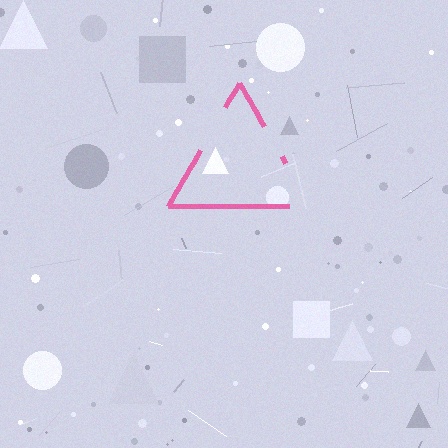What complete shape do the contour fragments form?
The contour fragments form a triangle.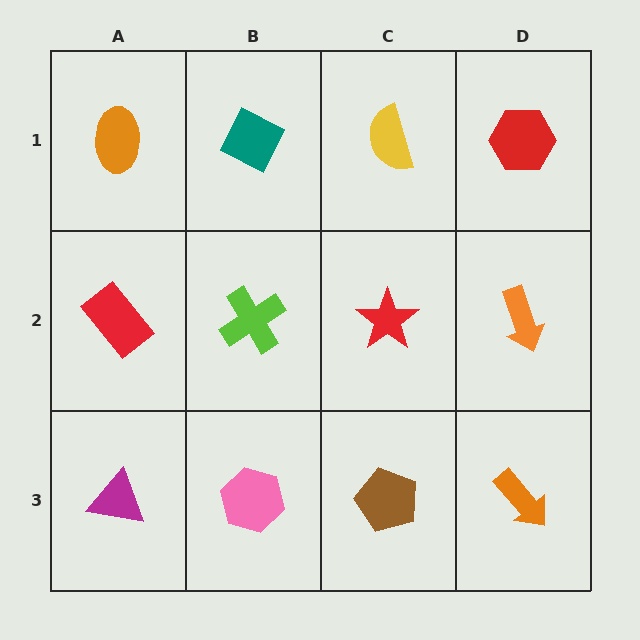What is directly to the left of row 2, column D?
A red star.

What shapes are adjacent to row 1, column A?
A red rectangle (row 2, column A), a teal diamond (row 1, column B).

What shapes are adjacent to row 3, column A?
A red rectangle (row 2, column A), a pink hexagon (row 3, column B).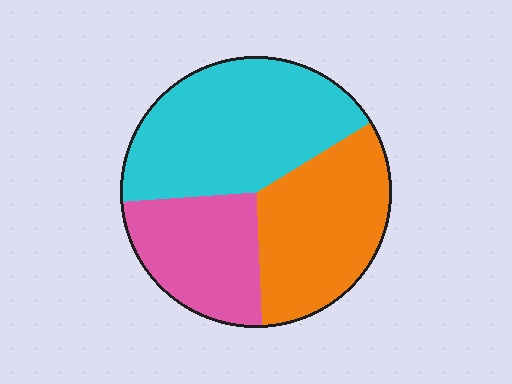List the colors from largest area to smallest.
From largest to smallest: cyan, orange, pink.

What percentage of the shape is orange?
Orange covers about 35% of the shape.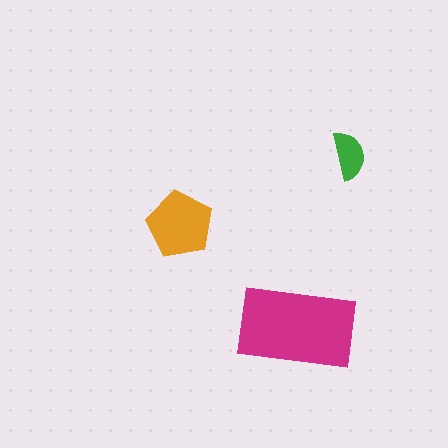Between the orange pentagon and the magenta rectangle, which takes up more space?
The magenta rectangle.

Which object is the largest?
The magenta rectangle.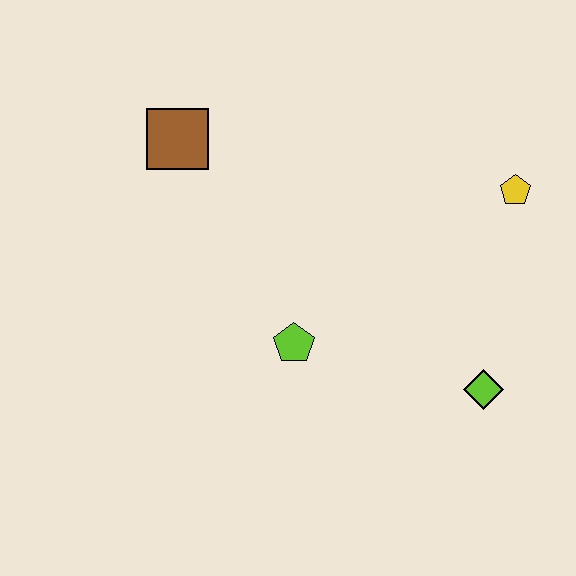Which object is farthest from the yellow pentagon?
The brown square is farthest from the yellow pentagon.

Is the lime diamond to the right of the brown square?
Yes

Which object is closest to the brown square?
The lime pentagon is closest to the brown square.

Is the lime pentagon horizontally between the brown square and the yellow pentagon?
Yes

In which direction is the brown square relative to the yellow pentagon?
The brown square is to the left of the yellow pentagon.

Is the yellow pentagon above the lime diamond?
Yes